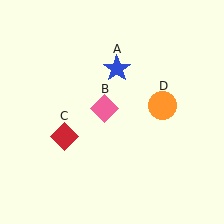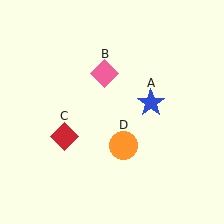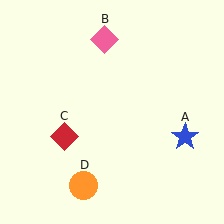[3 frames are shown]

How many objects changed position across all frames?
3 objects changed position: blue star (object A), pink diamond (object B), orange circle (object D).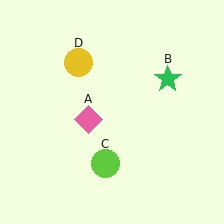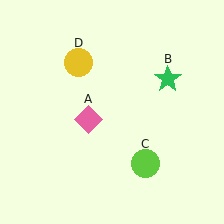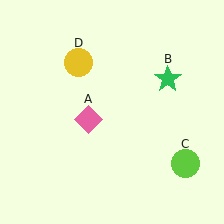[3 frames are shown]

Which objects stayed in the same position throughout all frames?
Pink diamond (object A) and green star (object B) and yellow circle (object D) remained stationary.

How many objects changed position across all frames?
1 object changed position: lime circle (object C).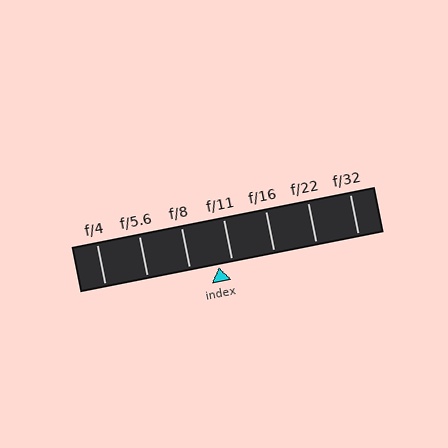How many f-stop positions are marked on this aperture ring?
There are 7 f-stop positions marked.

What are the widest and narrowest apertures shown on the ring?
The widest aperture shown is f/4 and the narrowest is f/32.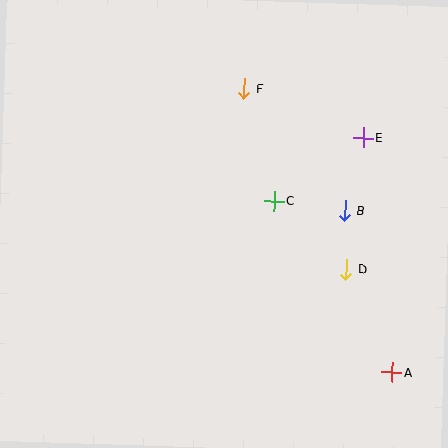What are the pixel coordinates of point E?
Point E is at (363, 138).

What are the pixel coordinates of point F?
Point F is at (244, 88).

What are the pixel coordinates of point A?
Point A is at (392, 372).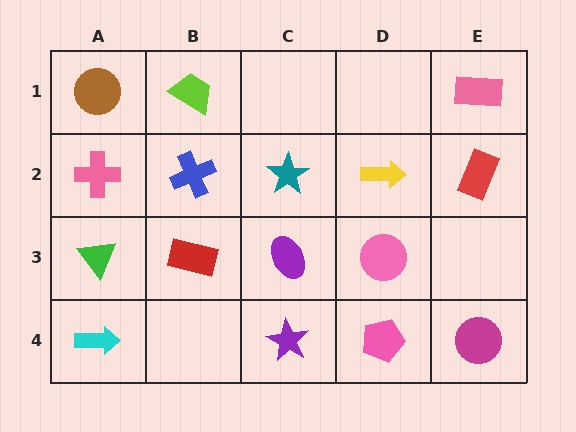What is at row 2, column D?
A yellow arrow.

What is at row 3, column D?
A pink circle.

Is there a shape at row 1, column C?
No, that cell is empty.